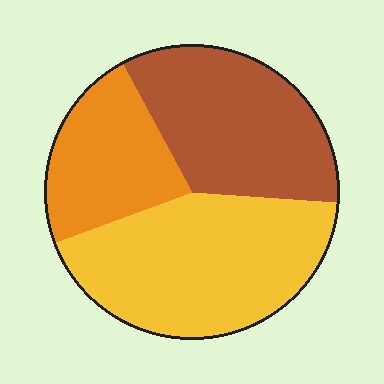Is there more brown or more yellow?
Yellow.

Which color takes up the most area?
Yellow, at roughly 45%.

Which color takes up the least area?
Orange, at roughly 25%.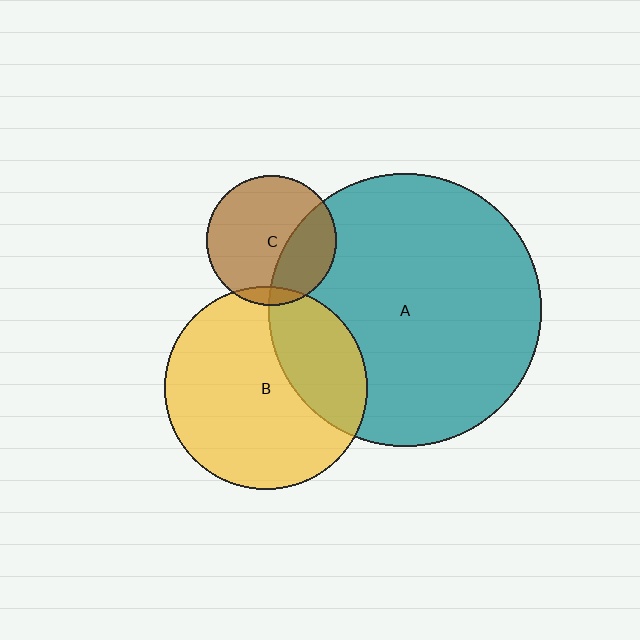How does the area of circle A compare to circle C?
Approximately 4.4 times.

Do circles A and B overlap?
Yes.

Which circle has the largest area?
Circle A (teal).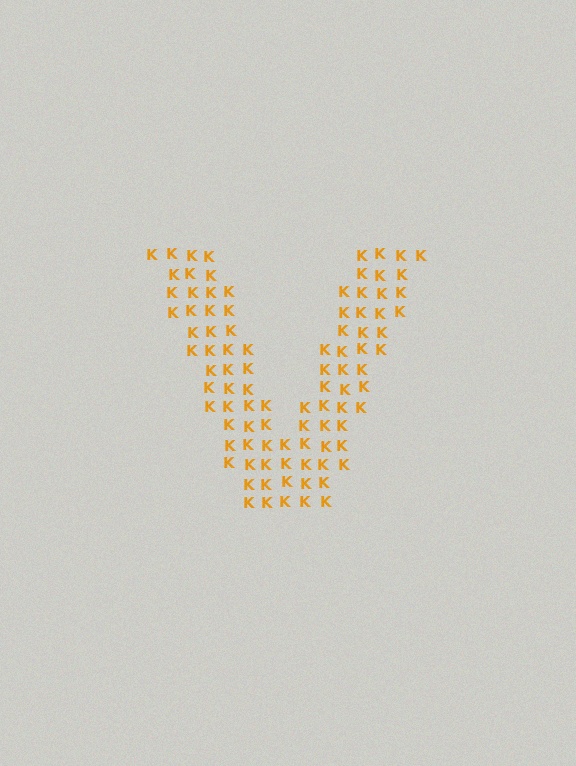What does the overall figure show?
The overall figure shows the letter V.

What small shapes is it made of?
It is made of small letter K's.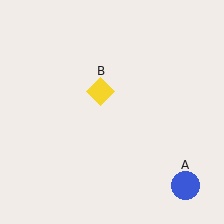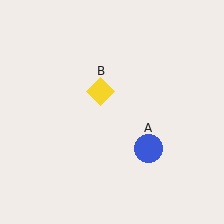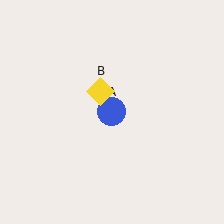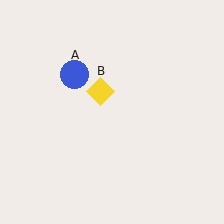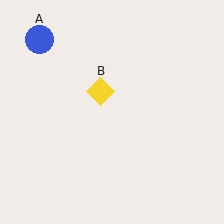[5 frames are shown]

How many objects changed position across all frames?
1 object changed position: blue circle (object A).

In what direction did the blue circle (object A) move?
The blue circle (object A) moved up and to the left.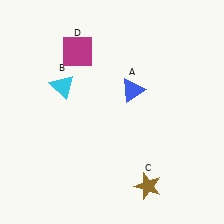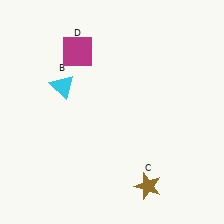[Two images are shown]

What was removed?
The blue triangle (A) was removed in Image 2.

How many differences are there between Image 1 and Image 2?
There is 1 difference between the two images.